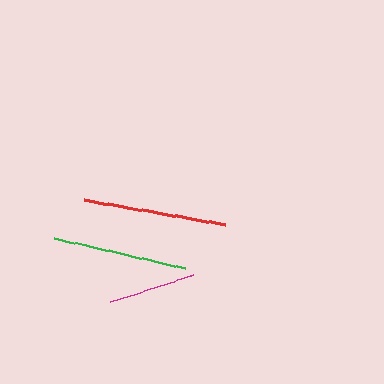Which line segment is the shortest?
The magenta line is the shortest at approximately 87 pixels.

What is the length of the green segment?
The green segment is approximately 135 pixels long.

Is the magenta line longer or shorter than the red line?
The red line is longer than the magenta line.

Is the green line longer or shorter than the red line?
The red line is longer than the green line.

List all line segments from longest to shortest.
From longest to shortest: red, green, magenta.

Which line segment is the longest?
The red line is the longest at approximately 143 pixels.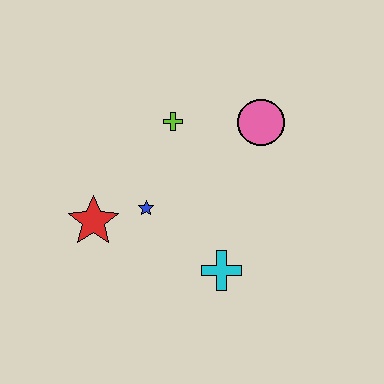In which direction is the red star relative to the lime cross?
The red star is below the lime cross.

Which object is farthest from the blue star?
The pink circle is farthest from the blue star.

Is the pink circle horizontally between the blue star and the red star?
No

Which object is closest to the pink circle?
The lime cross is closest to the pink circle.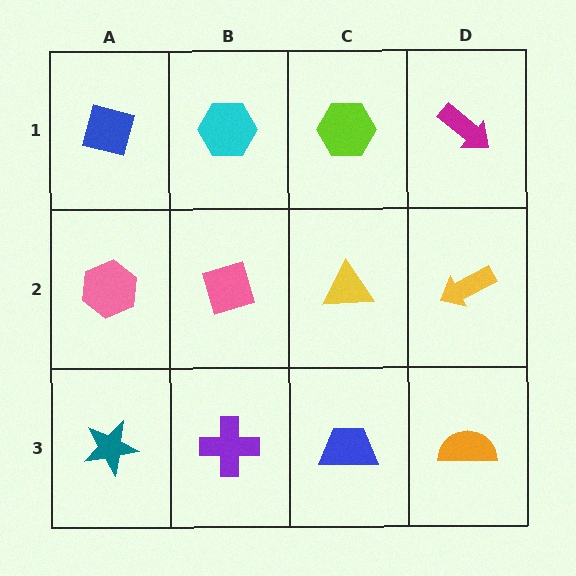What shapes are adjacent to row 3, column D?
A yellow arrow (row 2, column D), a blue trapezoid (row 3, column C).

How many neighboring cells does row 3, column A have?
2.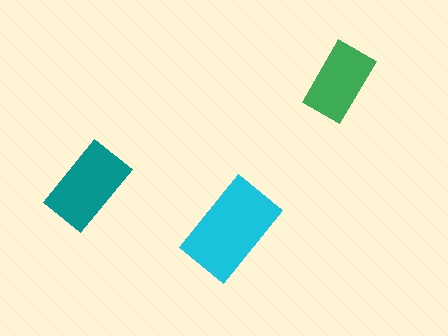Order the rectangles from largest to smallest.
the cyan one, the teal one, the green one.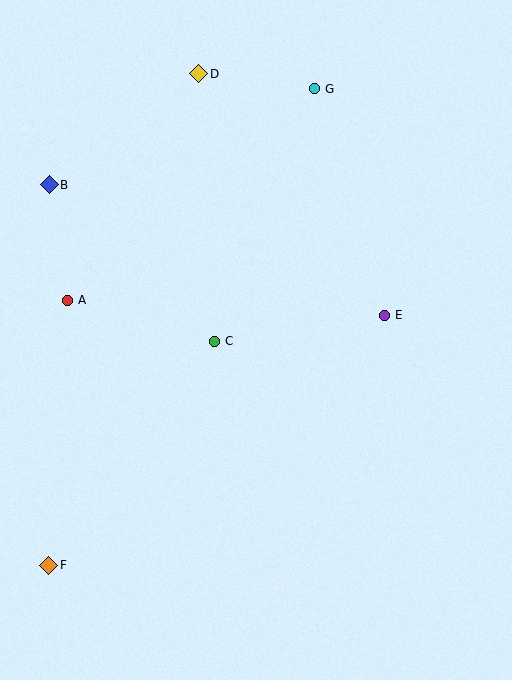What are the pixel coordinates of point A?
Point A is at (67, 300).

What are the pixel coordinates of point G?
Point G is at (314, 89).